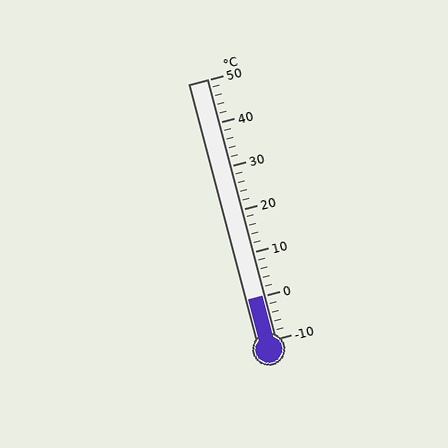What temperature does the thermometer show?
The thermometer shows approximately 0°C.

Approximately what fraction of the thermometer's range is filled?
The thermometer is filled to approximately 15% of its range.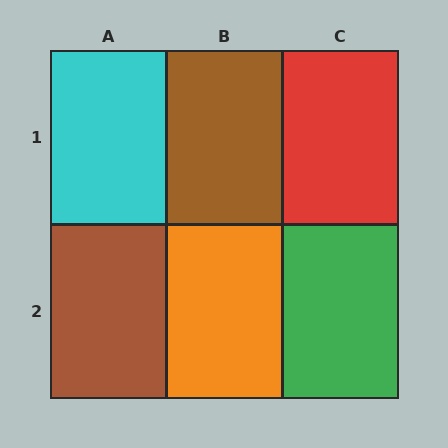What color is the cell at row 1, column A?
Cyan.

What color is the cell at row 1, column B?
Brown.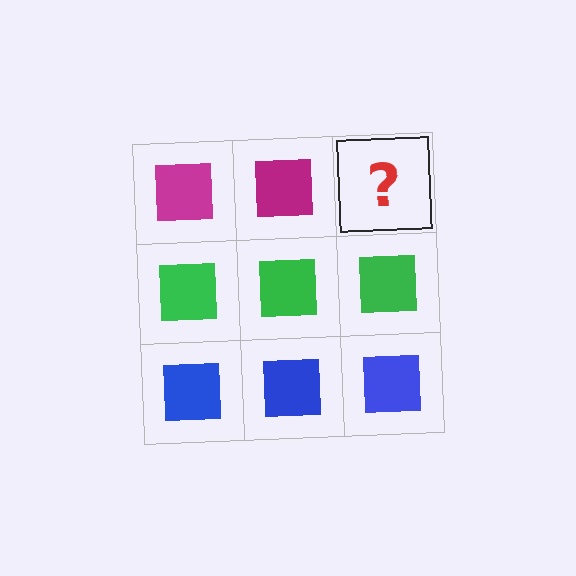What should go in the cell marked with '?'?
The missing cell should contain a magenta square.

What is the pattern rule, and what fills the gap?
The rule is that each row has a consistent color. The gap should be filled with a magenta square.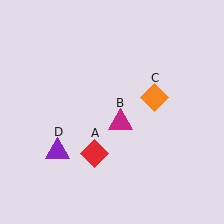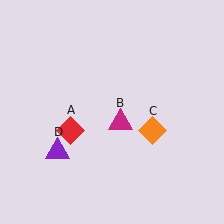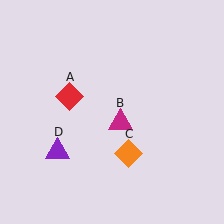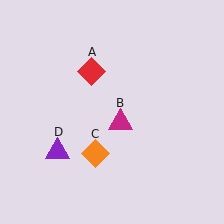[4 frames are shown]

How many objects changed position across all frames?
2 objects changed position: red diamond (object A), orange diamond (object C).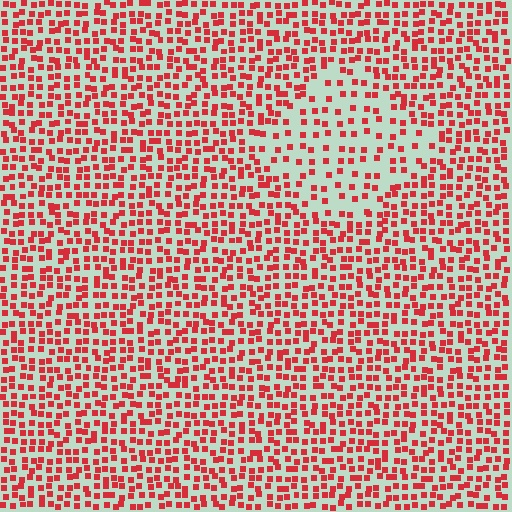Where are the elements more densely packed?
The elements are more densely packed outside the diamond boundary.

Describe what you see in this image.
The image contains small red elements arranged at two different densities. A diamond-shaped region is visible where the elements are less densely packed than the surrounding area.